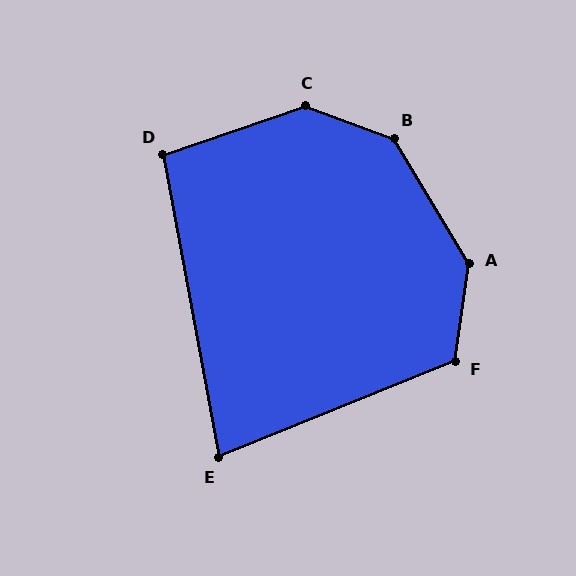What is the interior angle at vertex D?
Approximately 98 degrees (obtuse).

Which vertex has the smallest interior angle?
E, at approximately 78 degrees.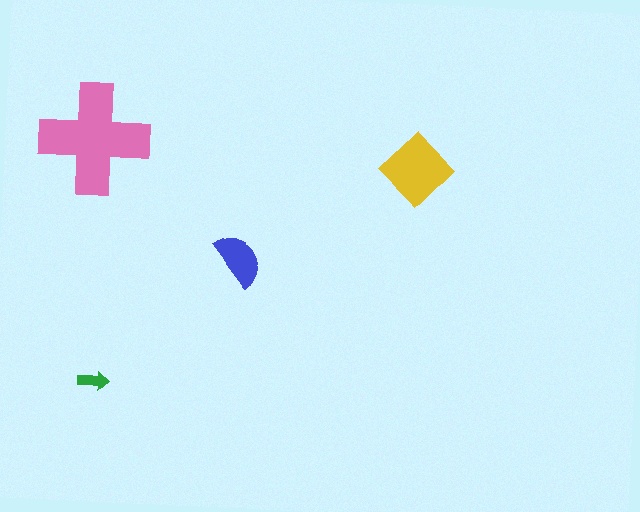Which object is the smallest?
The green arrow.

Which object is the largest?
The pink cross.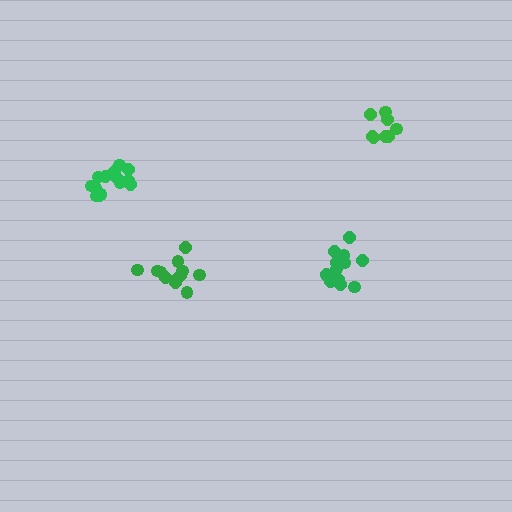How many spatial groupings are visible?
There are 4 spatial groupings.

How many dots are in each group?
Group 1: 8 dots, Group 2: 14 dots, Group 3: 12 dots, Group 4: 13 dots (47 total).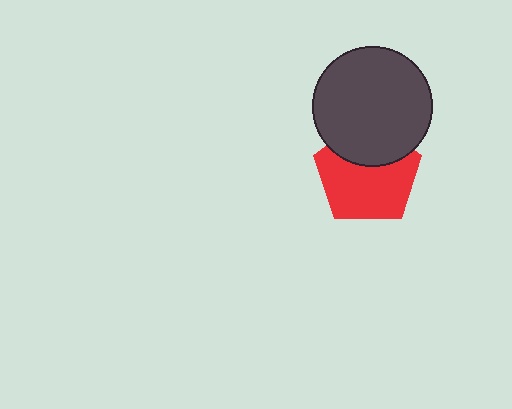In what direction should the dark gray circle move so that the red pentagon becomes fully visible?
The dark gray circle should move up. That is the shortest direction to clear the overlap and leave the red pentagon fully visible.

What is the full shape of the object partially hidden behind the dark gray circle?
The partially hidden object is a red pentagon.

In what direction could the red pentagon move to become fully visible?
The red pentagon could move down. That would shift it out from behind the dark gray circle entirely.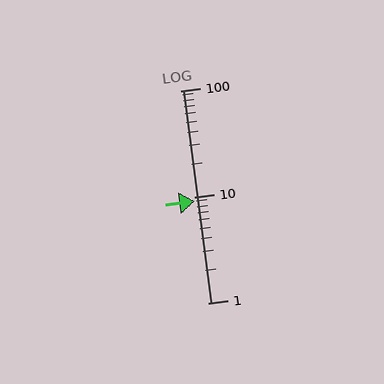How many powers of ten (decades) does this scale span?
The scale spans 2 decades, from 1 to 100.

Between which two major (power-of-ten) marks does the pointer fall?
The pointer is between 1 and 10.